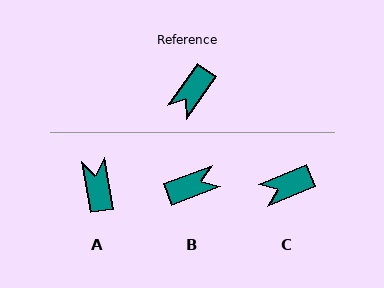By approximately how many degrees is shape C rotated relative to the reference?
Approximately 32 degrees clockwise.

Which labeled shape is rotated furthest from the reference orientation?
B, about 146 degrees away.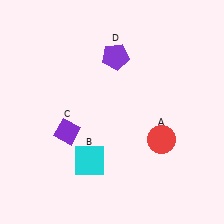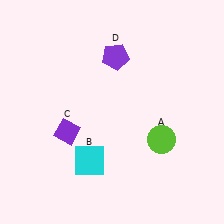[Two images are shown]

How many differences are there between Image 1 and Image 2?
There is 1 difference between the two images.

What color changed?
The circle (A) changed from red in Image 1 to lime in Image 2.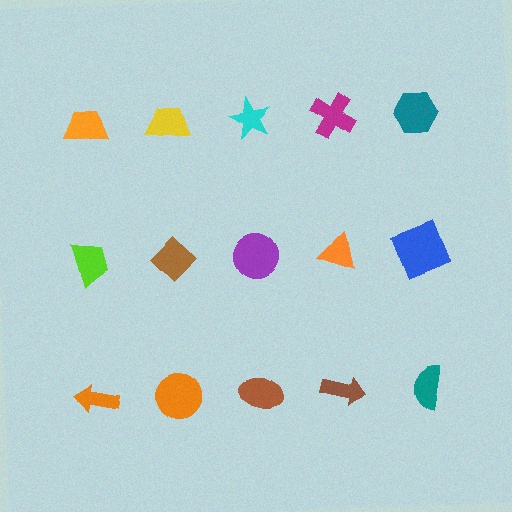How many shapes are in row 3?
5 shapes.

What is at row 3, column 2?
An orange circle.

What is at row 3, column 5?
A teal semicircle.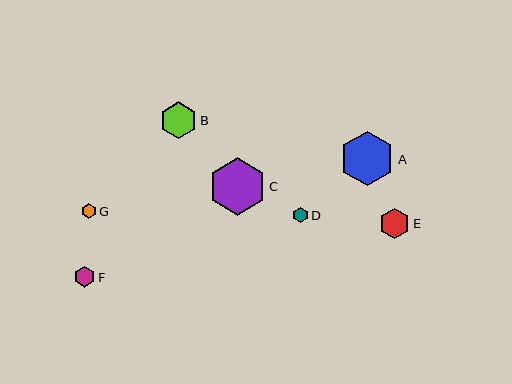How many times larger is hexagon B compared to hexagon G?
Hexagon B is approximately 2.4 times the size of hexagon G.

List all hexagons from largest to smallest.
From largest to smallest: C, A, B, E, F, D, G.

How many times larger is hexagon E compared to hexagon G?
Hexagon E is approximately 2.0 times the size of hexagon G.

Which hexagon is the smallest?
Hexagon G is the smallest with a size of approximately 15 pixels.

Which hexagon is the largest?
Hexagon C is the largest with a size of approximately 57 pixels.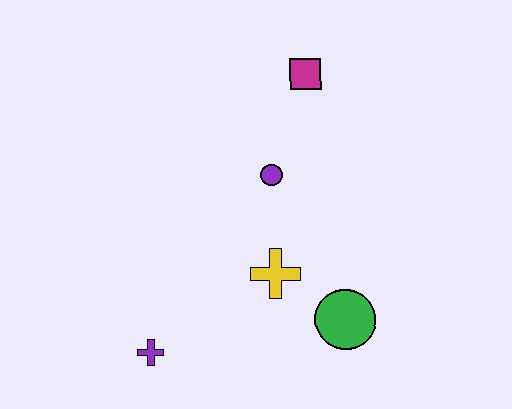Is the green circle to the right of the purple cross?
Yes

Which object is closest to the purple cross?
The yellow cross is closest to the purple cross.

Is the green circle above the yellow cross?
No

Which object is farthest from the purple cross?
The magenta square is farthest from the purple cross.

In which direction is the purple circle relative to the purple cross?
The purple circle is above the purple cross.